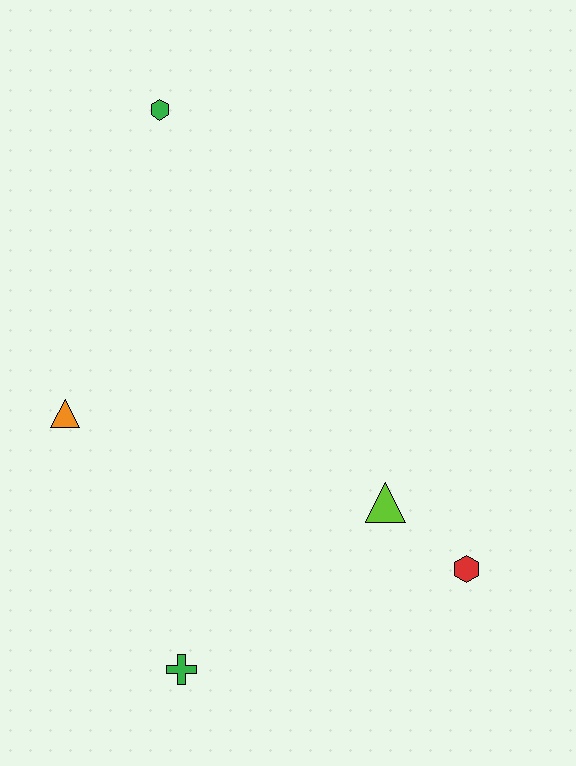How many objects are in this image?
There are 5 objects.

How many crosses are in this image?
There is 1 cross.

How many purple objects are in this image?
There are no purple objects.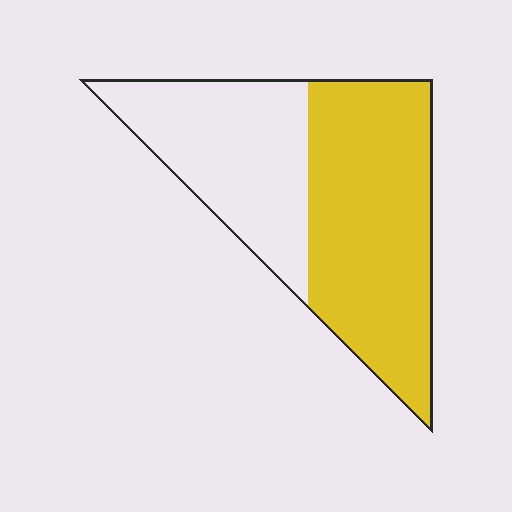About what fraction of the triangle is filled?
About three fifths (3/5).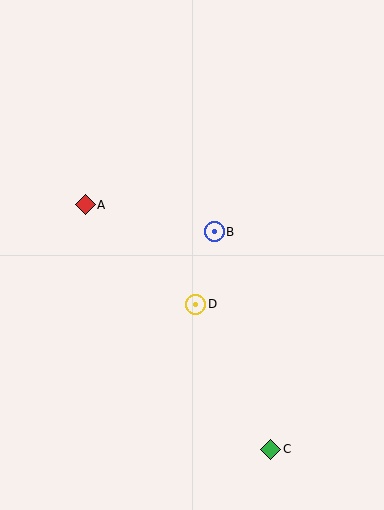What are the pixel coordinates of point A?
Point A is at (85, 205).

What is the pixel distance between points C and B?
The distance between C and B is 225 pixels.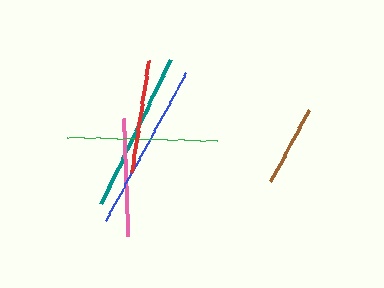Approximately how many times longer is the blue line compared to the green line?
The blue line is approximately 1.1 times the length of the green line.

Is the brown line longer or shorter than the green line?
The green line is longer than the brown line.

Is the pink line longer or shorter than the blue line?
The blue line is longer than the pink line.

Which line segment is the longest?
The blue line is the longest at approximately 168 pixels.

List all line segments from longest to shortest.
From longest to shortest: blue, teal, green, pink, red, brown.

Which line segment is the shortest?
The brown line is the shortest at approximately 82 pixels.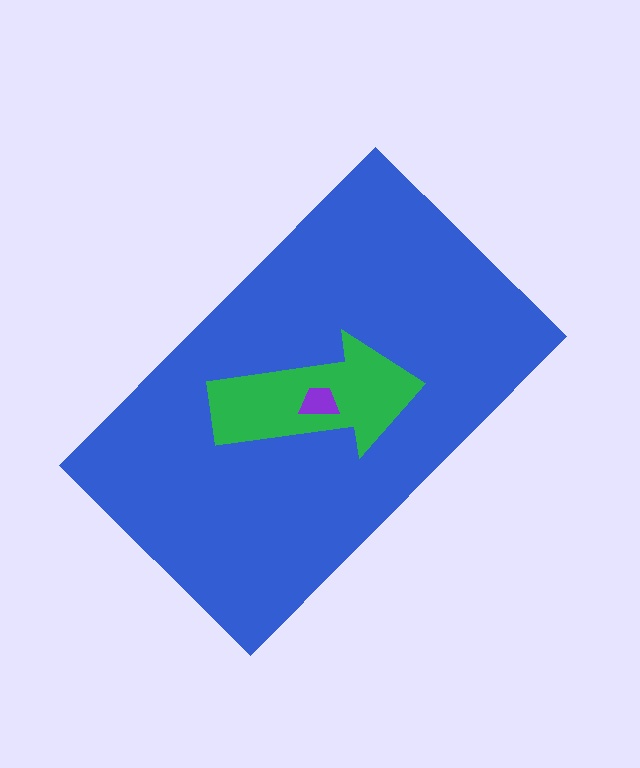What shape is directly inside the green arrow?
The purple trapezoid.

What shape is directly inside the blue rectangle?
The green arrow.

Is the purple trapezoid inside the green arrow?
Yes.